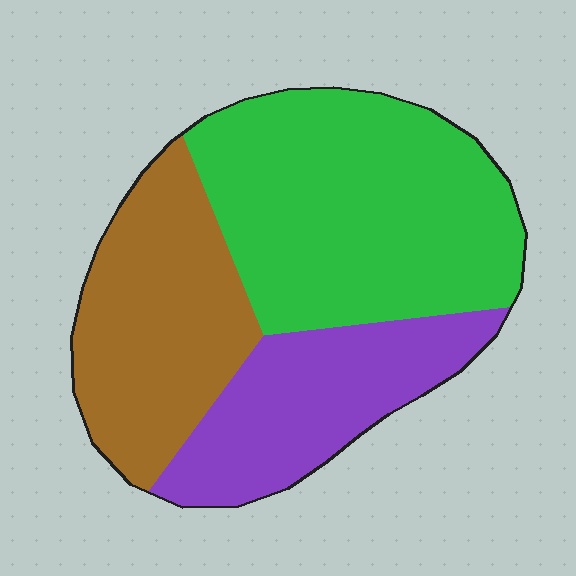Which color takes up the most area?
Green, at roughly 45%.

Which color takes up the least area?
Purple, at roughly 25%.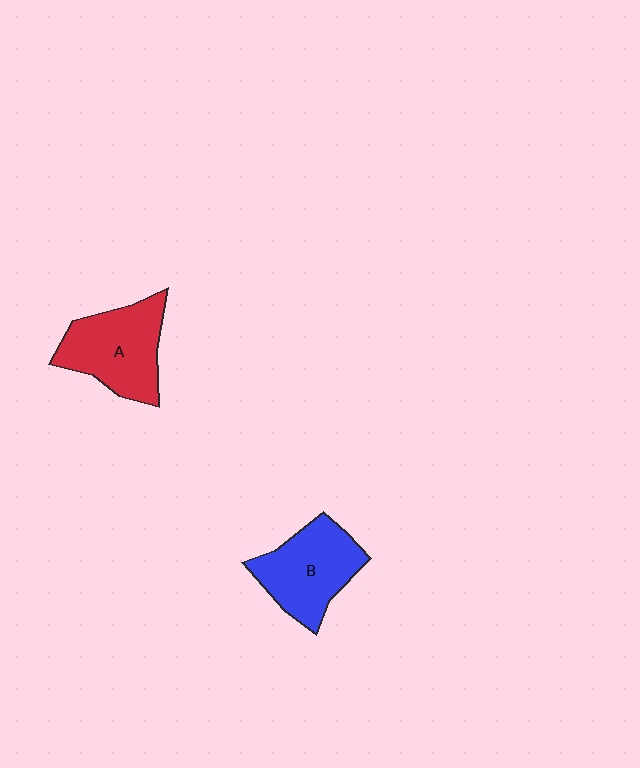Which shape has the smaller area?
Shape B (blue).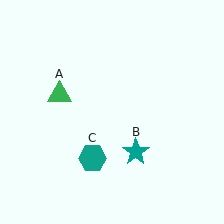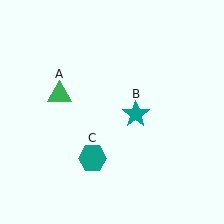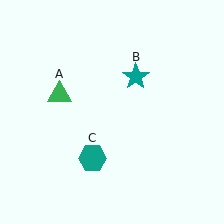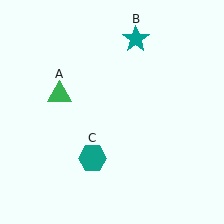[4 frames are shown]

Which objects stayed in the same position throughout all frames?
Green triangle (object A) and teal hexagon (object C) remained stationary.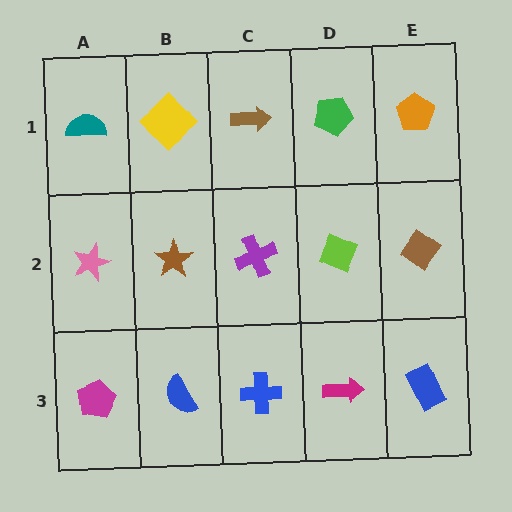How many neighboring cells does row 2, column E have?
3.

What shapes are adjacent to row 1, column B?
A brown star (row 2, column B), a teal semicircle (row 1, column A), a brown arrow (row 1, column C).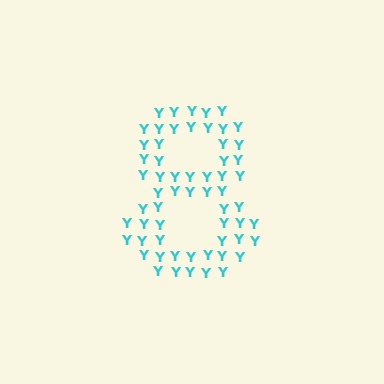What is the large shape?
The large shape is the digit 8.